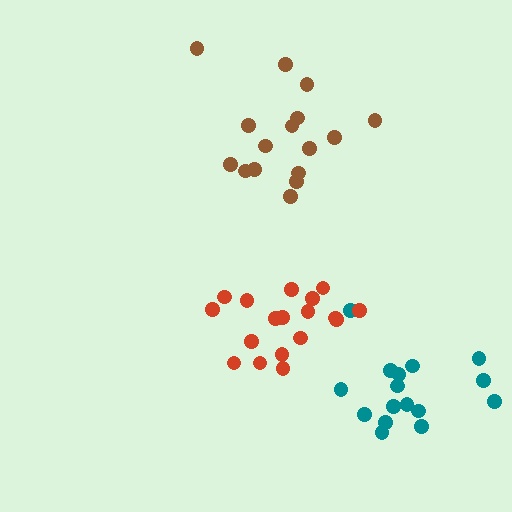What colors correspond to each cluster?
The clusters are colored: brown, teal, red.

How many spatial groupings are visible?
There are 3 spatial groupings.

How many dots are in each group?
Group 1: 16 dots, Group 2: 16 dots, Group 3: 18 dots (50 total).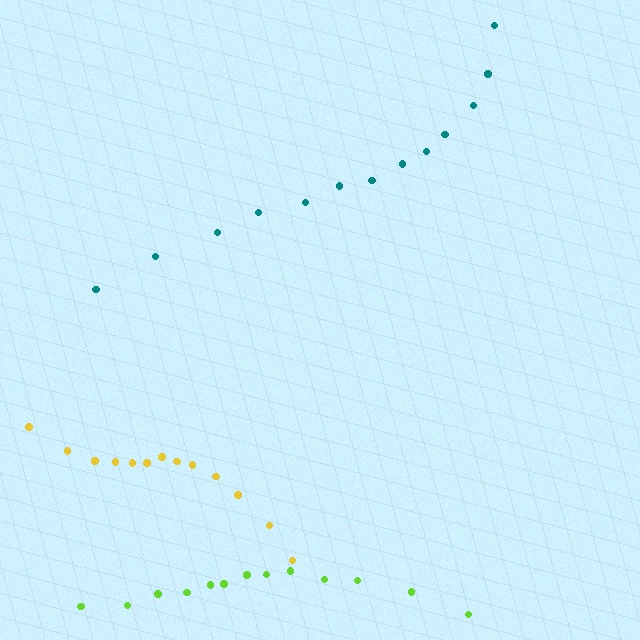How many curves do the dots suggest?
There are 3 distinct paths.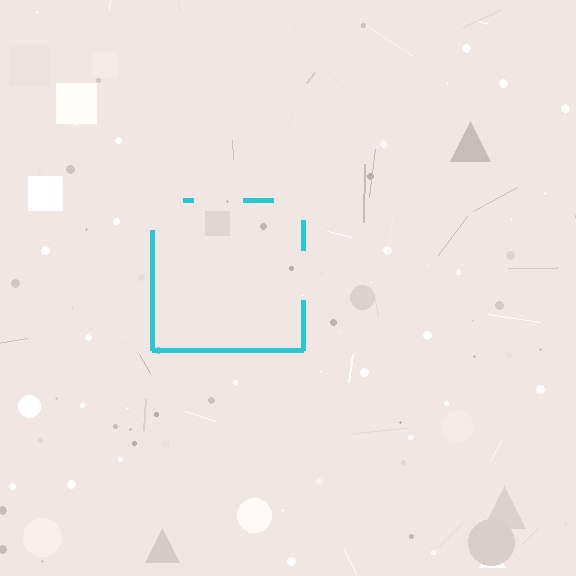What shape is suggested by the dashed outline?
The dashed outline suggests a square.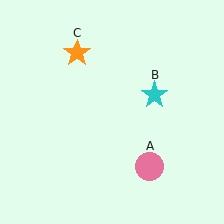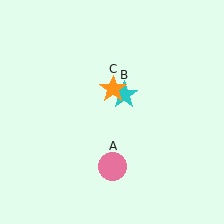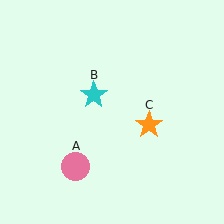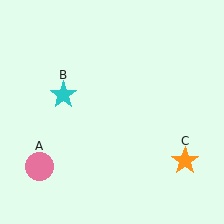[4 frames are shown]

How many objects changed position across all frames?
3 objects changed position: pink circle (object A), cyan star (object B), orange star (object C).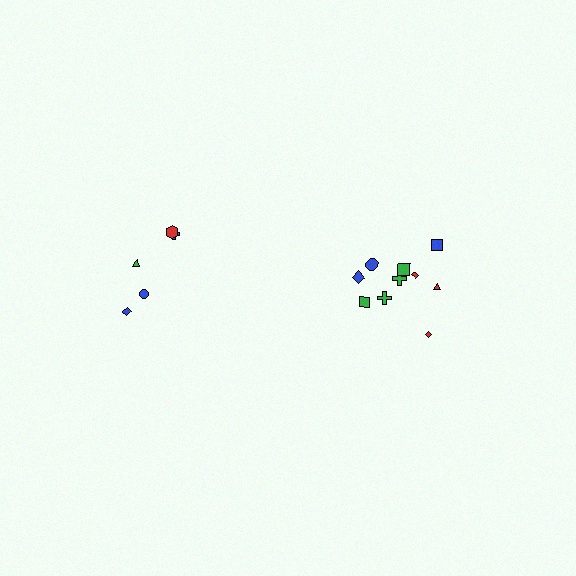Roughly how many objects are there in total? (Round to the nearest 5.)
Roughly 15 objects in total.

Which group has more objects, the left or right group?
The right group.